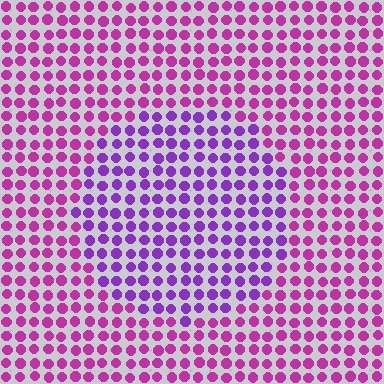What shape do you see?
I see a circle.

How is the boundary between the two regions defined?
The boundary is defined purely by a slight shift in hue (about 33 degrees). Spacing, size, and orientation are identical on both sides.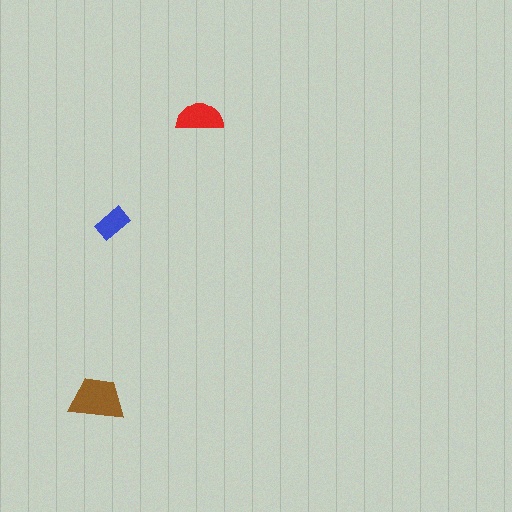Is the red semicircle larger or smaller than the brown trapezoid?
Smaller.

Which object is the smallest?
The blue rectangle.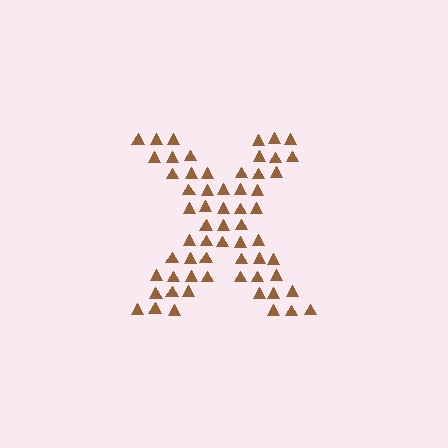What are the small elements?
The small elements are triangles.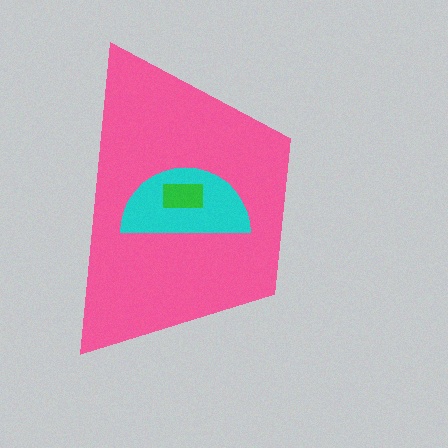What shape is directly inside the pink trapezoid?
The cyan semicircle.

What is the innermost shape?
The green rectangle.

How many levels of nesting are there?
3.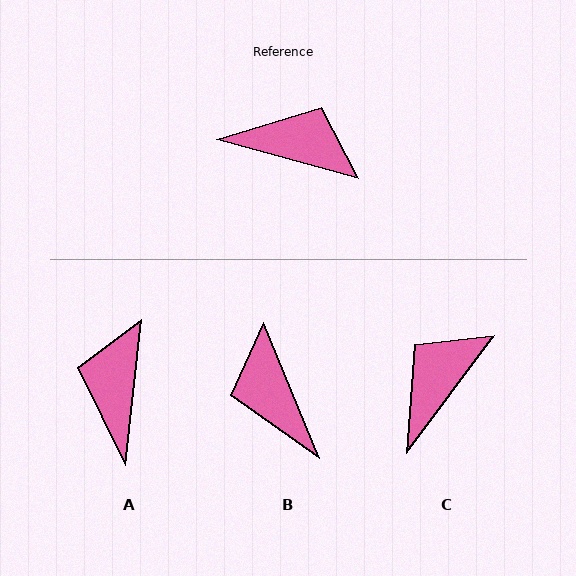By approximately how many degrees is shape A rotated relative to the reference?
Approximately 99 degrees counter-clockwise.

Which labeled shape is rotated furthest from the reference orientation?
B, about 128 degrees away.